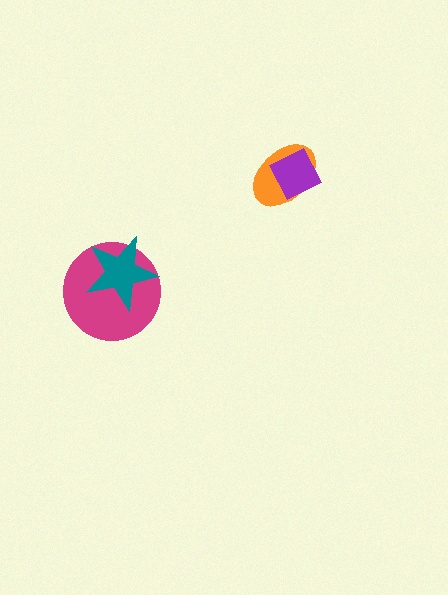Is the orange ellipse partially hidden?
Yes, it is partially covered by another shape.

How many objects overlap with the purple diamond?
1 object overlaps with the purple diamond.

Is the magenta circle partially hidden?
Yes, it is partially covered by another shape.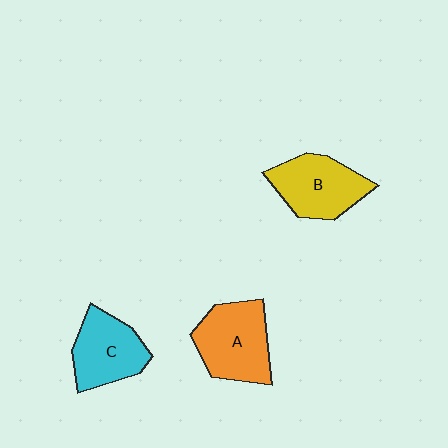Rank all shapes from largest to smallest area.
From largest to smallest: A (orange), B (yellow), C (cyan).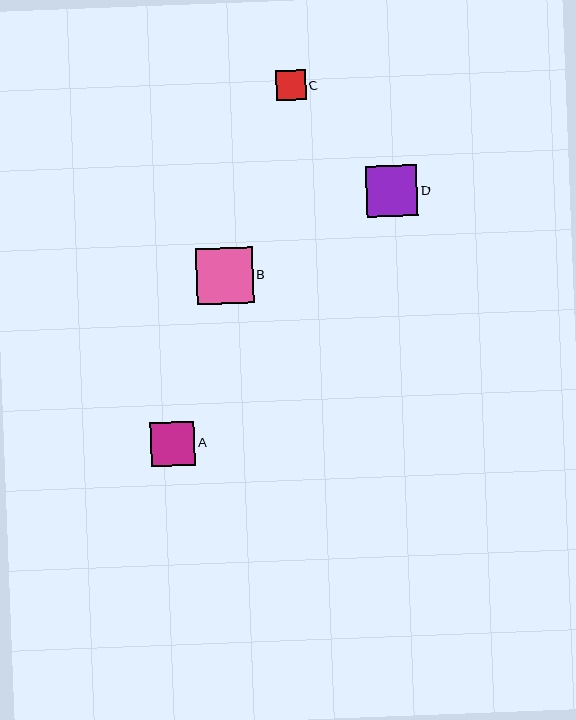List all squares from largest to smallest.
From largest to smallest: B, D, A, C.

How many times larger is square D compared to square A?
Square D is approximately 1.2 times the size of square A.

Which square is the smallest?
Square C is the smallest with a size of approximately 29 pixels.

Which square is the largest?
Square B is the largest with a size of approximately 56 pixels.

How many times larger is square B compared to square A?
Square B is approximately 1.3 times the size of square A.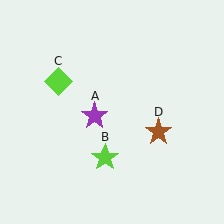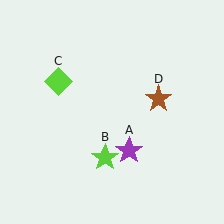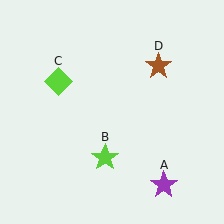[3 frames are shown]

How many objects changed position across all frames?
2 objects changed position: purple star (object A), brown star (object D).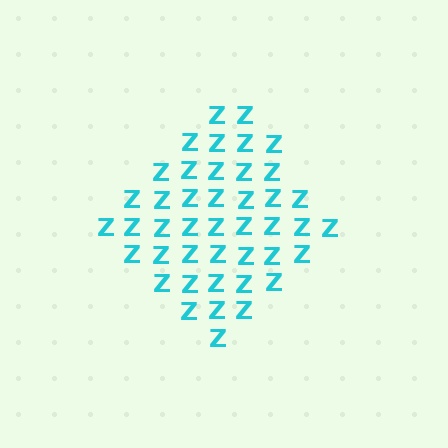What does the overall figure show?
The overall figure shows a diamond.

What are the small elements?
The small elements are letter Z's.